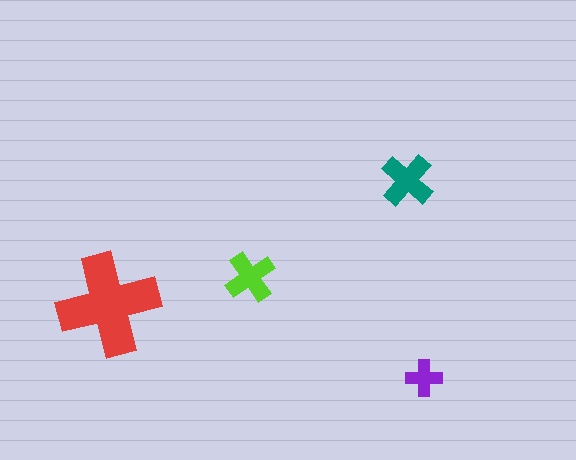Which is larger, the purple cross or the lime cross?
The lime one.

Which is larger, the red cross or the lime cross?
The red one.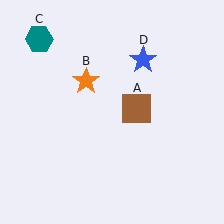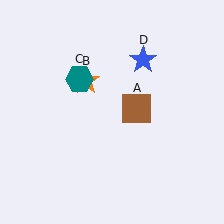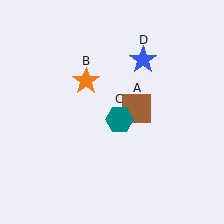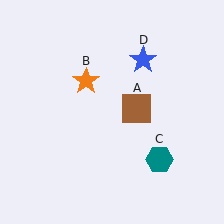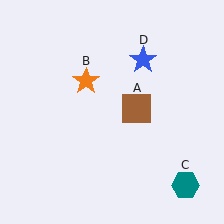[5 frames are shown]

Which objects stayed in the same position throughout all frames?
Brown square (object A) and orange star (object B) and blue star (object D) remained stationary.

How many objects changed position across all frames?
1 object changed position: teal hexagon (object C).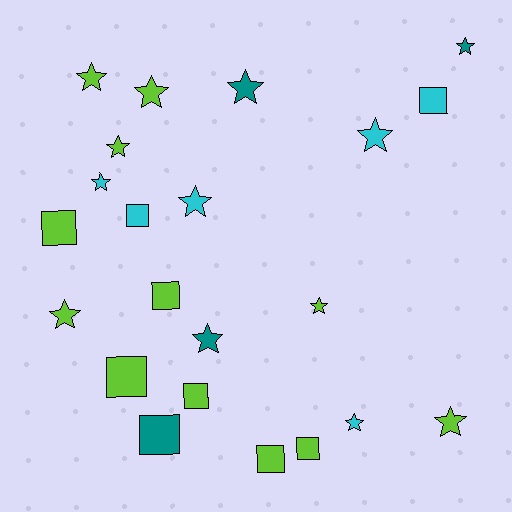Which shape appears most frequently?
Star, with 13 objects.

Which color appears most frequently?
Lime, with 12 objects.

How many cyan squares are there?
There are 2 cyan squares.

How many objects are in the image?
There are 22 objects.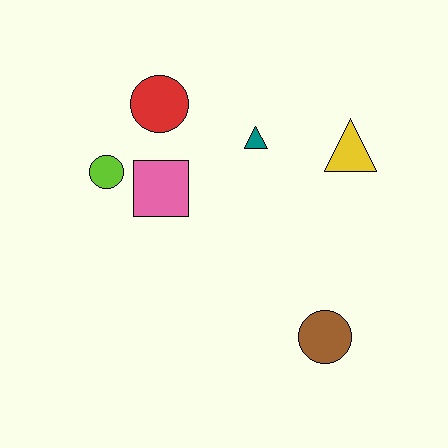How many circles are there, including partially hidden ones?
There are 3 circles.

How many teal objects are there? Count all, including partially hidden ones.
There is 1 teal object.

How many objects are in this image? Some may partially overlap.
There are 6 objects.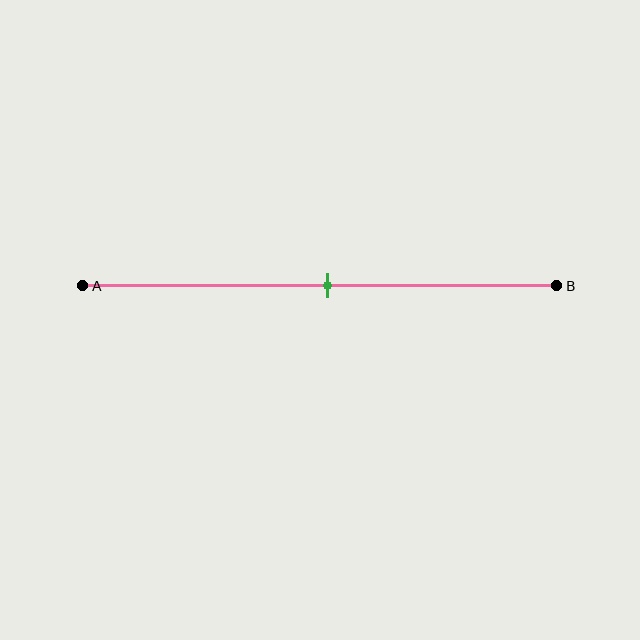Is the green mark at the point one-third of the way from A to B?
No, the mark is at about 50% from A, not at the 33% one-third point.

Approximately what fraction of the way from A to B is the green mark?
The green mark is approximately 50% of the way from A to B.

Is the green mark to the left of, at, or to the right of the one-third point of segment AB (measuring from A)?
The green mark is to the right of the one-third point of segment AB.